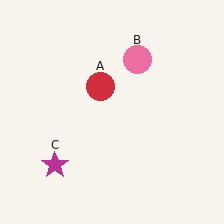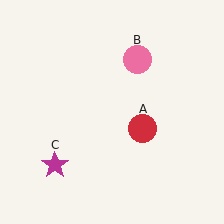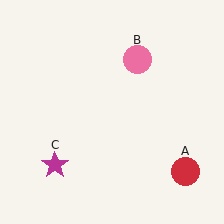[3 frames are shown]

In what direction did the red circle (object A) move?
The red circle (object A) moved down and to the right.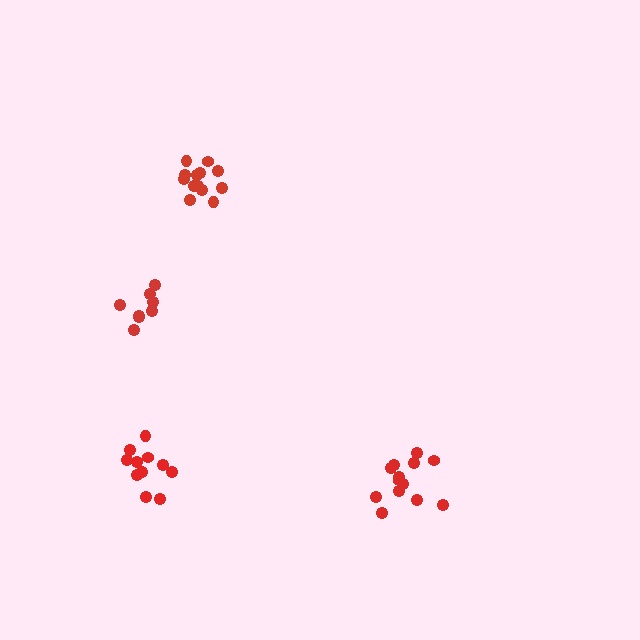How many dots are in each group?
Group 1: 11 dots, Group 2: 8 dots, Group 3: 13 dots, Group 4: 13 dots (45 total).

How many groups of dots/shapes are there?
There are 4 groups.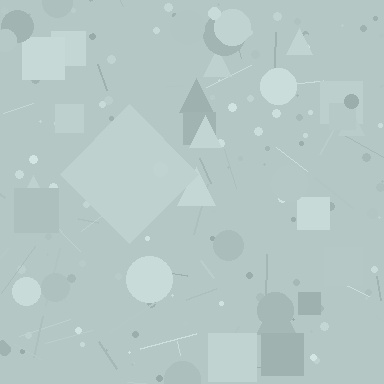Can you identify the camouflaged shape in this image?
The camouflaged shape is a diamond.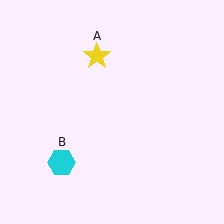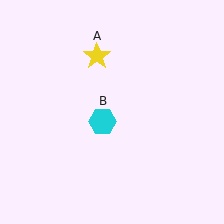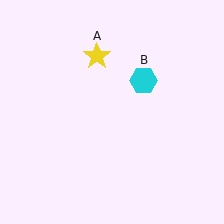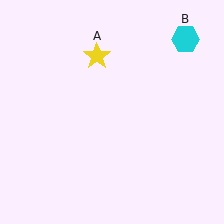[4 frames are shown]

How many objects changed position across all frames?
1 object changed position: cyan hexagon (object B).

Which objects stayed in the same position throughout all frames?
Yellow star (object A) remained stationary.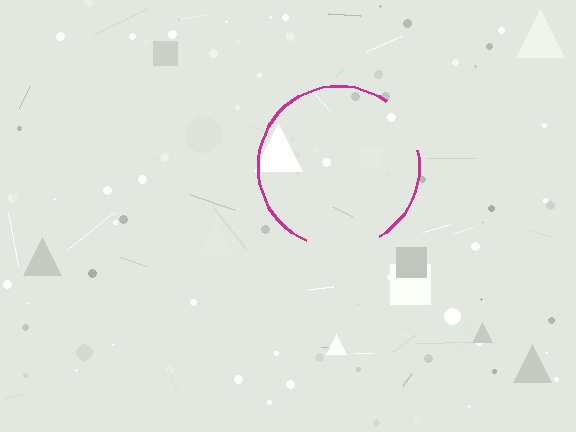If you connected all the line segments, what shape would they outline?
They would outline a circle.